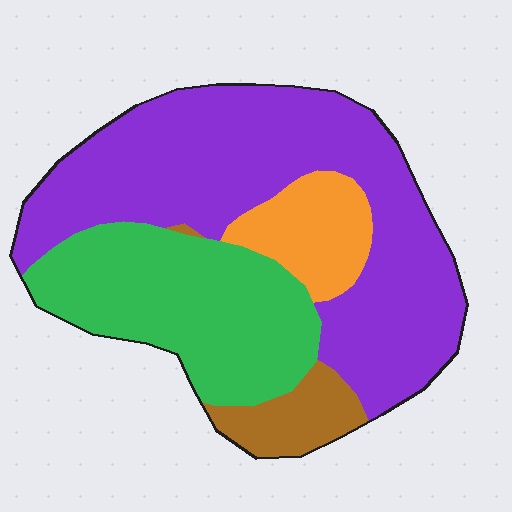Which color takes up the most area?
Purple, at roughly 55%.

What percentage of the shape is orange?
Orange covers about 10% of the shape.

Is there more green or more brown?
Green.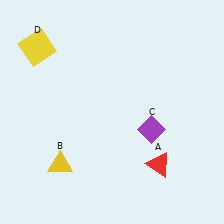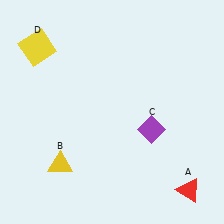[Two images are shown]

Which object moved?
The red triangle (A) moved right.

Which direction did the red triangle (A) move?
The red triangle (A) moved right.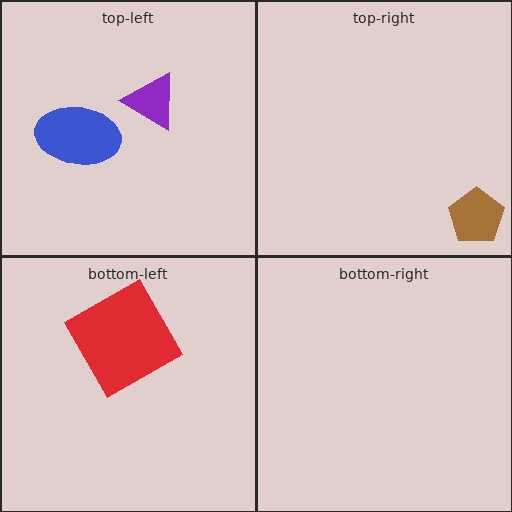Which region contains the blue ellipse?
The top-left region.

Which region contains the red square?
The bottom-left region.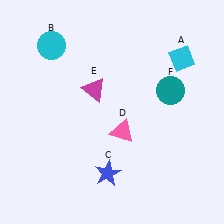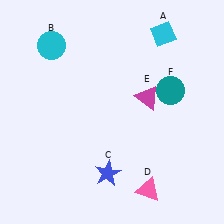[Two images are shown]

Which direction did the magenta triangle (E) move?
The magenta triangle (E) moved right.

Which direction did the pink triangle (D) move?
The pink triangle (D) moved down.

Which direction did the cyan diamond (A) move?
The cyan diamond (A) moved up.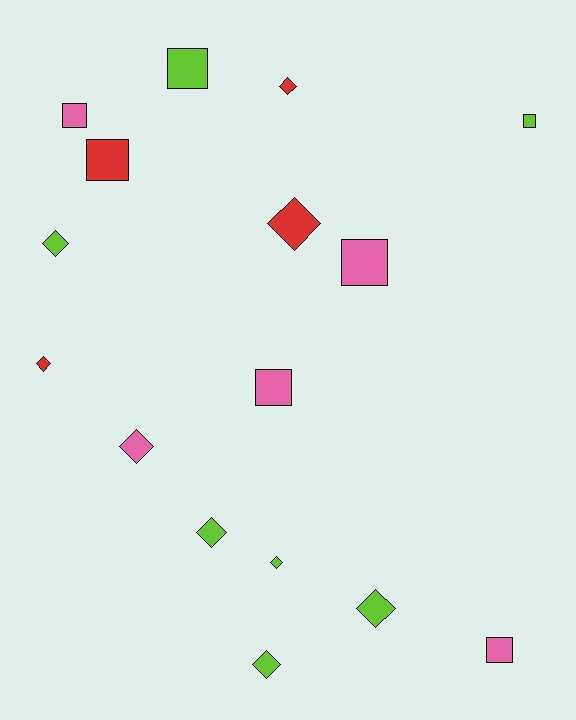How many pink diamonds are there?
There is 1 pink diamond.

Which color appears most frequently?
Lime, with 7 objects.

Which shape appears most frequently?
Diamond, with 9 objects.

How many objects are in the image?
There are 16 objects.